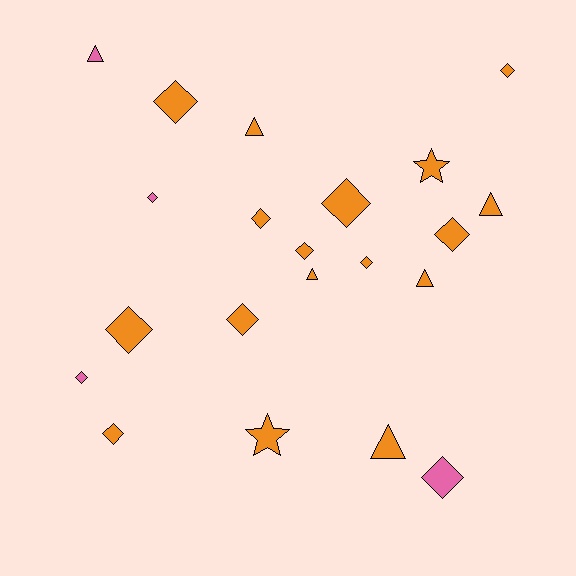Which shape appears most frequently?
Diamond, with 13 objects.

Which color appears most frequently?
Orange, with 17 objects.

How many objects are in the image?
There are 21 objects.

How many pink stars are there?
There are no pink stars.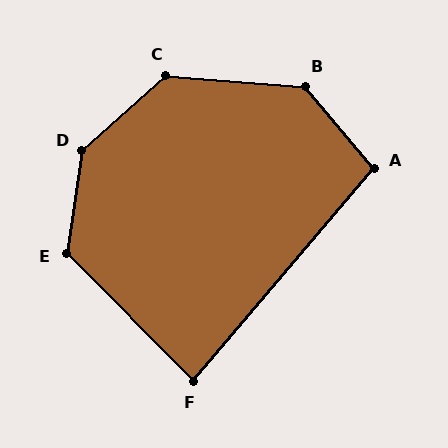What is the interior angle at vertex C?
Approximately 133 degrees (obtuse).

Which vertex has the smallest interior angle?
F, at approximately 85 degrees.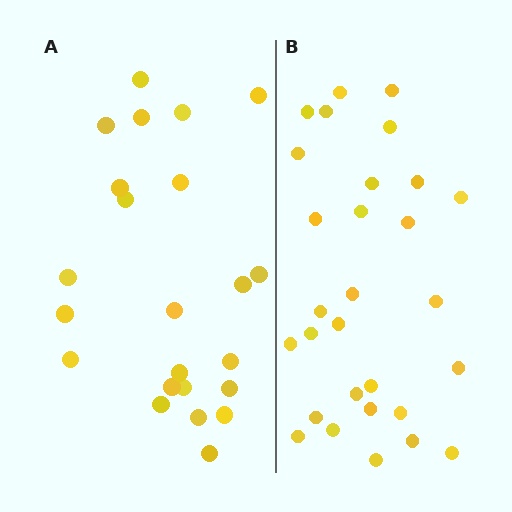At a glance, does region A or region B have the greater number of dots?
Region B (the right region) has more dots.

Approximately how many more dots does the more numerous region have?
Region B has about 6 more dots than region A.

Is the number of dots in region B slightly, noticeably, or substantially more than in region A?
Region B has noticeably more, but not dramatically so. The ratio is roughly 1.3 to 1.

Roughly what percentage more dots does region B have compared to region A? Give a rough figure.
About 25% more.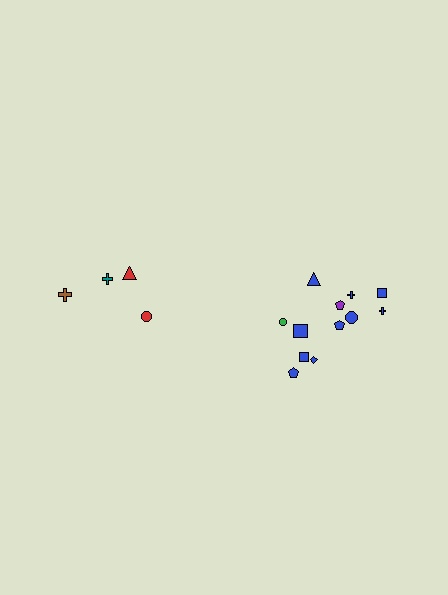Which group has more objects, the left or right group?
The right group.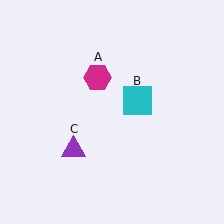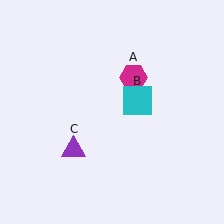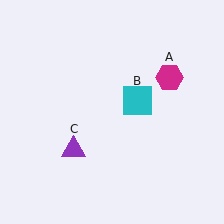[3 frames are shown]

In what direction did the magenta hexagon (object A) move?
The magenta hexagon (object A) moved right.